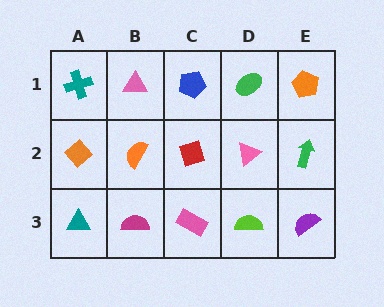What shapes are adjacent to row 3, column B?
An orange semicircle (row 2, column B), a teal triangle (row 3, column A), a pink rectangle (row 3, column C).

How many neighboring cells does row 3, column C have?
3.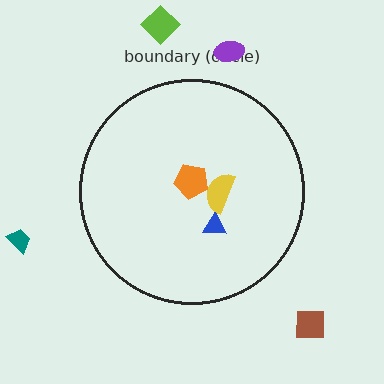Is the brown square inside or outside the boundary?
Outside.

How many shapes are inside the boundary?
3 inside, 4 outside.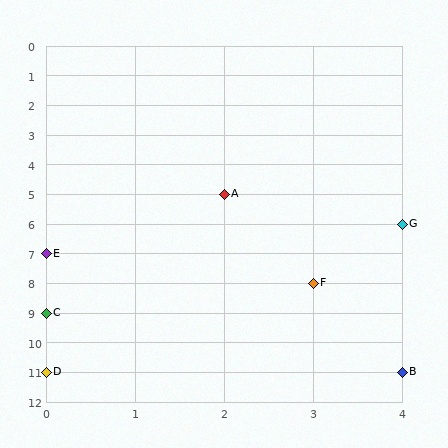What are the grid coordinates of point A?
Point A is at grid coordinates (2, 5).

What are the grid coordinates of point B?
Point B is at grid coordinates (4, 11).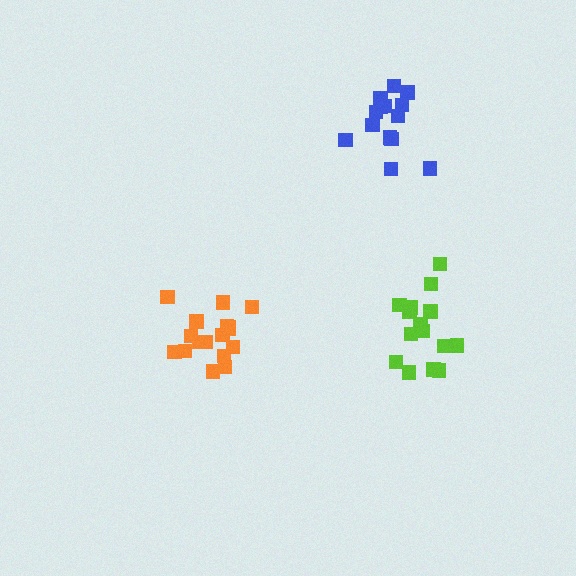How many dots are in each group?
Group 1: 17 dots, Group 2: 14 dots, Group 3: 15 dots (46 total).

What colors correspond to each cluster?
The clusters are colored: orange, blue, lime.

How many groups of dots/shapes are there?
There are 3 groups.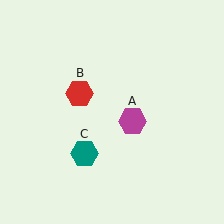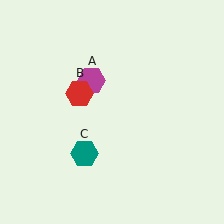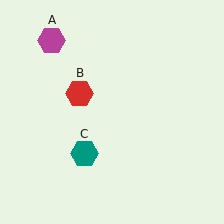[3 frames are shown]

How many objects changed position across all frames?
1 object changed position: magenta hexagon (object A).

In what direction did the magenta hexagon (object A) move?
The magenta hexagon (object A) moved up and to the left.